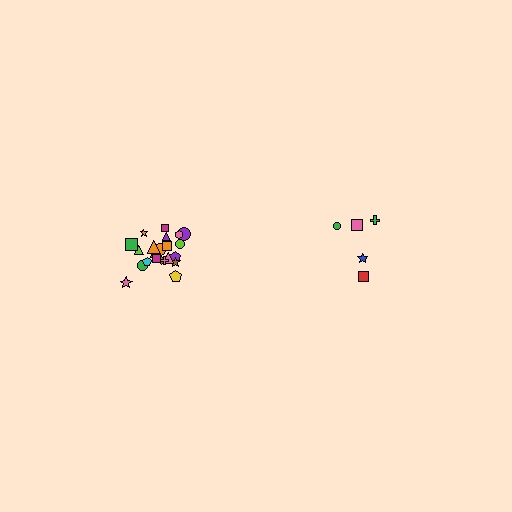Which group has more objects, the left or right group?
The left group.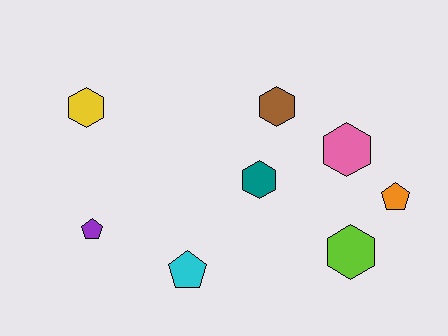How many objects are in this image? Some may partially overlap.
There are 8 objects.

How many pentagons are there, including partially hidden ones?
There are 3 pentagons.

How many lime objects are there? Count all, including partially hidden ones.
There is 1 lime object.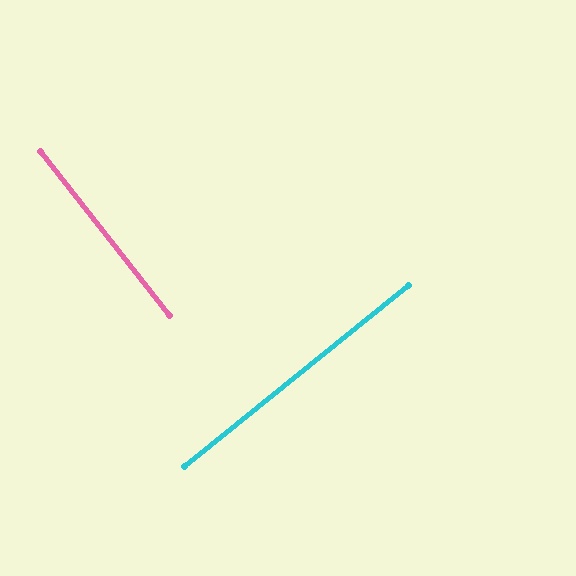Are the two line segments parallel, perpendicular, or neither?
Perpendicular — they meet at approximately 89°.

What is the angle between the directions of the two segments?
Approximately 89 degrees.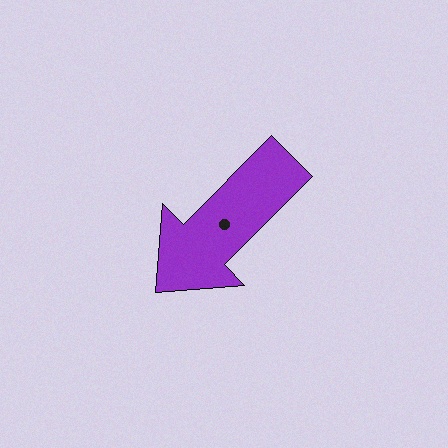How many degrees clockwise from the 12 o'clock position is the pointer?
Approximately 225 degrees.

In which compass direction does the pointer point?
Southwest.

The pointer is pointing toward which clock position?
Roughly 7 o'clock.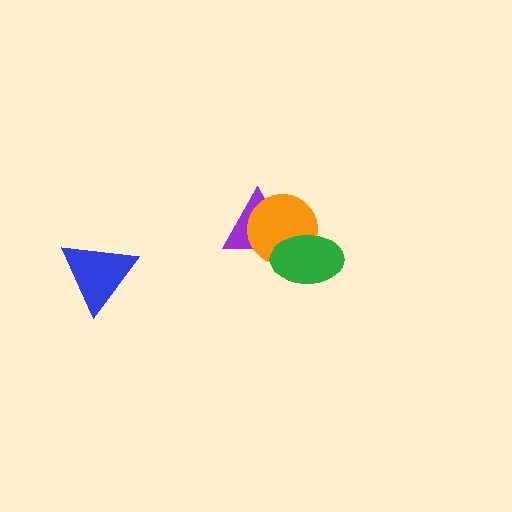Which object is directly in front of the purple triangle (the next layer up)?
The orange circle is directly in front of the purple triangle.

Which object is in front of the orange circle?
The green ellipse is in front of the orange circle.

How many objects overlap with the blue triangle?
0 objects overlap with the blue triangle.